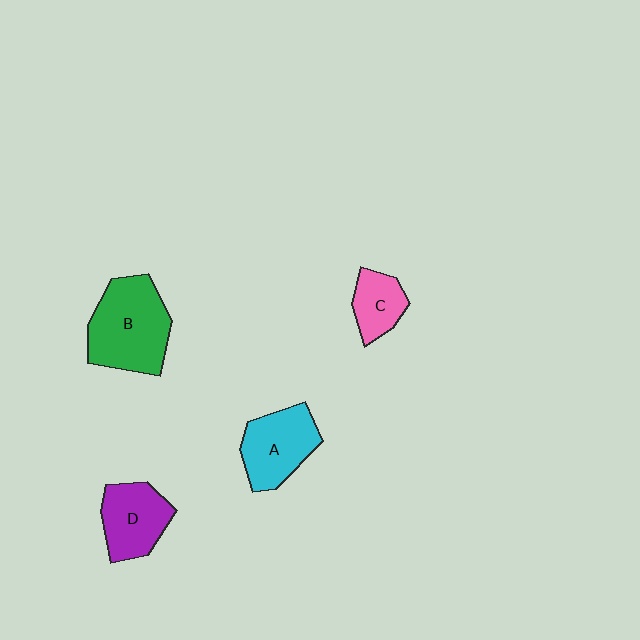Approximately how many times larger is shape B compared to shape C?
Approximately 2.2 times.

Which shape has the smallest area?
Shape C (pink).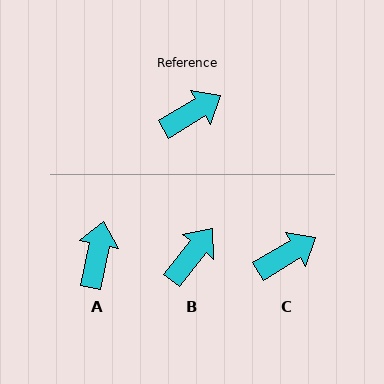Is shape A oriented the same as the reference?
No, it is off by about 48 degrees.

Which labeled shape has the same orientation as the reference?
C.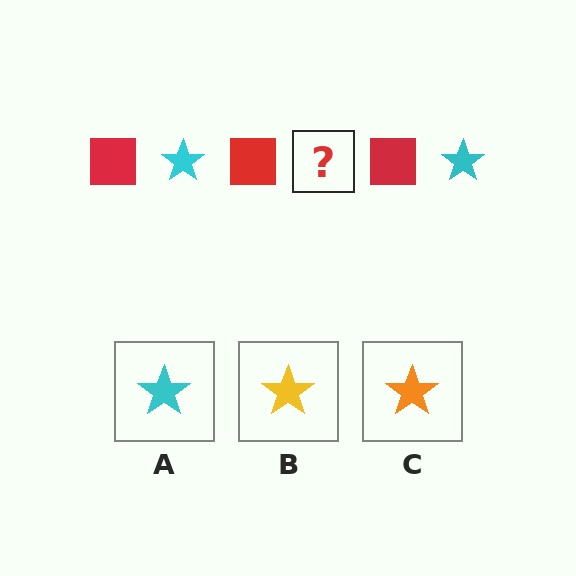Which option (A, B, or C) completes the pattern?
A.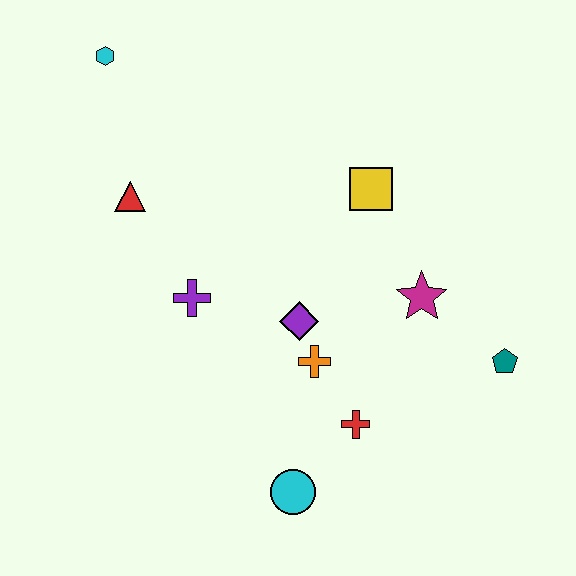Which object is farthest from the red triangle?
The teal pentagon is farthest from the red triangle.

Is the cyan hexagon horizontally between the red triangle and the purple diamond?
No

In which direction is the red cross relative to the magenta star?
The red cross is below the magenta star.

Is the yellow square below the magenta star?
No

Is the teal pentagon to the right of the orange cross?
Yes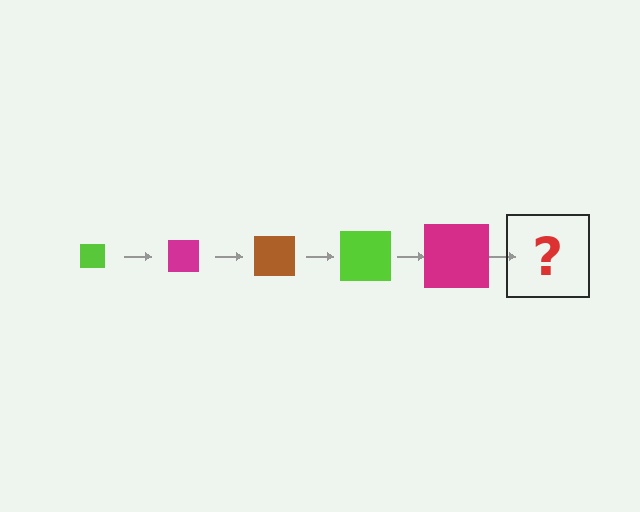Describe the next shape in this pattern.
It should be a brown square, larger than the previous one.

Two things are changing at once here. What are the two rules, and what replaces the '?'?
The two rules are that the square grows larger each step and the color cycles through lime, magenta, and brown. The '?' should be a brown square, larger than the previous one.